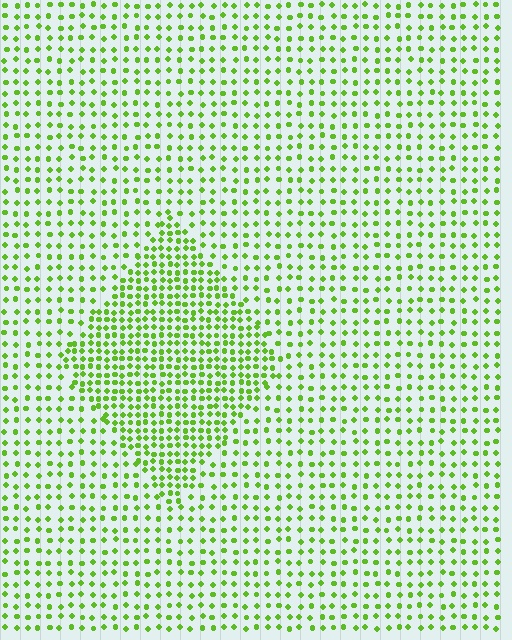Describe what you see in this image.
The image contains small lime elements arranged at two different densities. A diamond-shaped region is visible where the elements are more densely packed than the surrounding area.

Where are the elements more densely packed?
The elements are more densely packed inside the diamond boundary.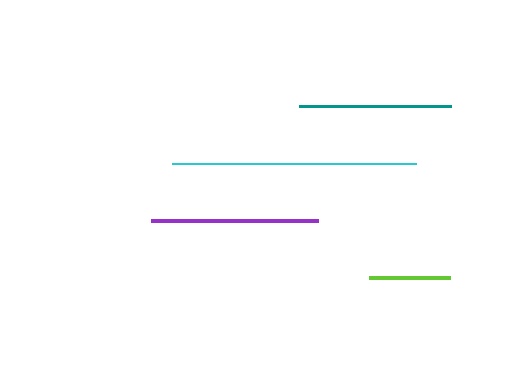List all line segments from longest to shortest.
From longest to shortest: cyan, purple, teal, lime.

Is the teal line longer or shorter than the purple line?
The purple line is longer than the teal line.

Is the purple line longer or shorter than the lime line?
The purple line is longer than the lime line.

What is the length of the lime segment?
The lime segment is approximately 81 pixels long.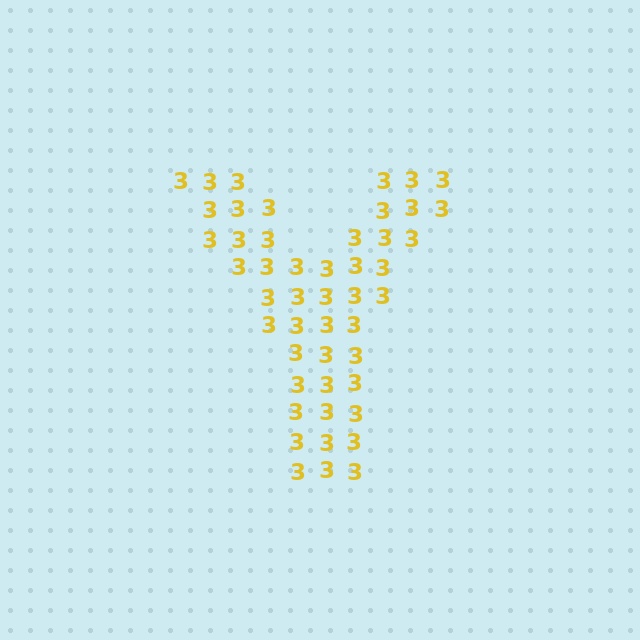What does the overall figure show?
The overall figure shows the letter Y.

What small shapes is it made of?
It is made of small digit 3's.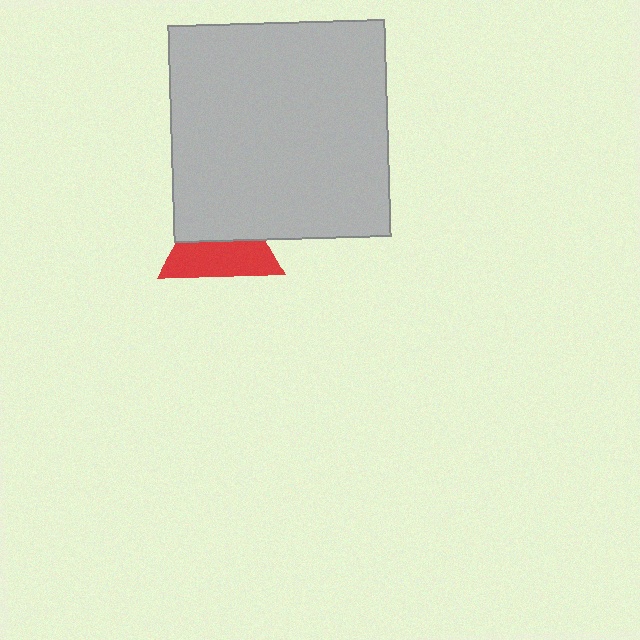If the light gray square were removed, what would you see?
You would see the complete red triangle.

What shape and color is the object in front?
The object in front is a light gray square.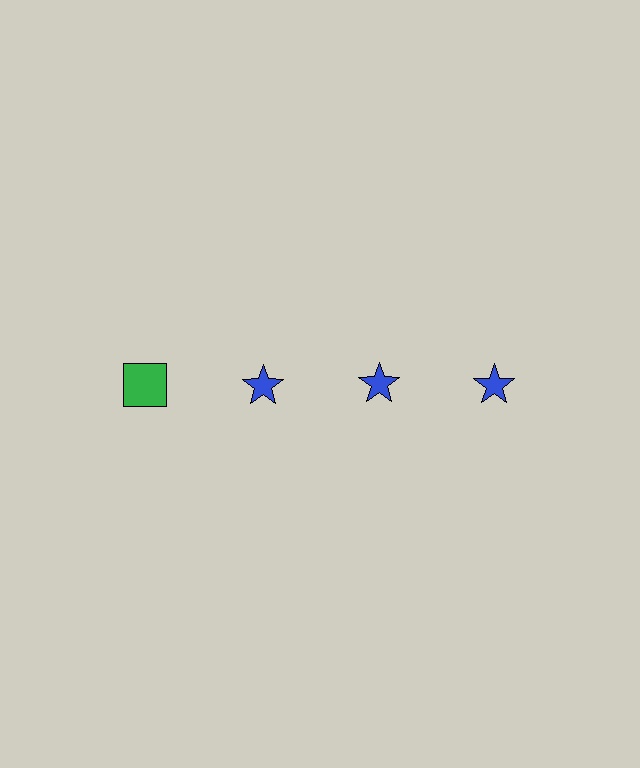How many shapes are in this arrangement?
There are 4 shapes arranged in a grid pattern.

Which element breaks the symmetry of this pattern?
The green square in the top row, leftmost column breaks the symmetry. All other shapes are blue stars.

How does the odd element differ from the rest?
It differs in both color (green instead of blue) and shape (square instead of star).